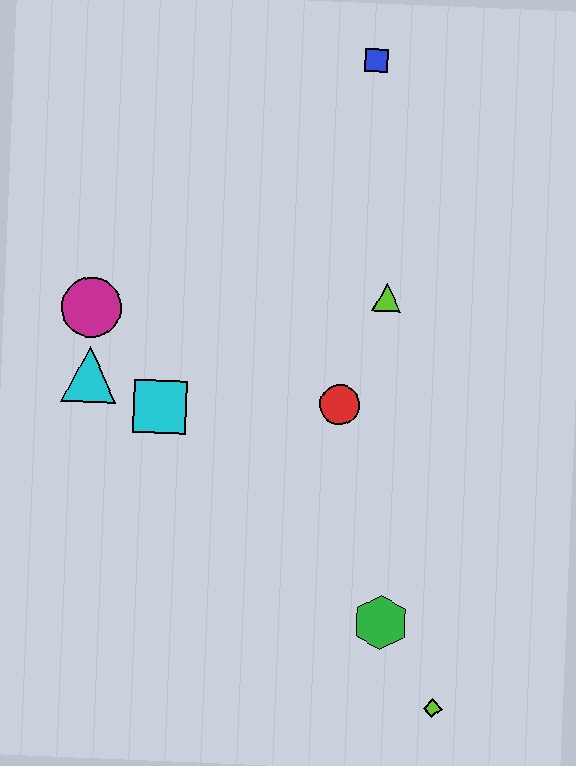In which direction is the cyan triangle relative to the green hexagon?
The cyan triangle is to the left of the green hexagon.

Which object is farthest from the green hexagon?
The blue square is farthest from the green hexagon.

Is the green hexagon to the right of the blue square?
Yes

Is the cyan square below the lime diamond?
No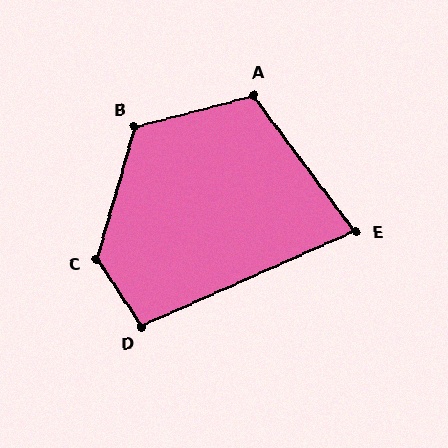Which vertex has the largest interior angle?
C, at approximately 131 degrees.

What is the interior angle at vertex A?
Approximately 112 degrees (obtuse).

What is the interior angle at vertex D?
Approximately 99 degrees (obtuse).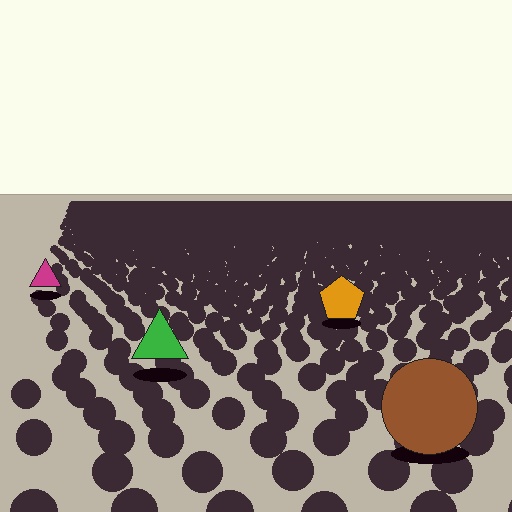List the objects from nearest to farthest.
From nearest to farthest: the brown circle, the green triangle, the orange pentagon, the magenta triangle.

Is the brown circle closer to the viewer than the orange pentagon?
Yes. The brown circle is closer — you can tell from the texture gradient: the ground texture is coarser near it.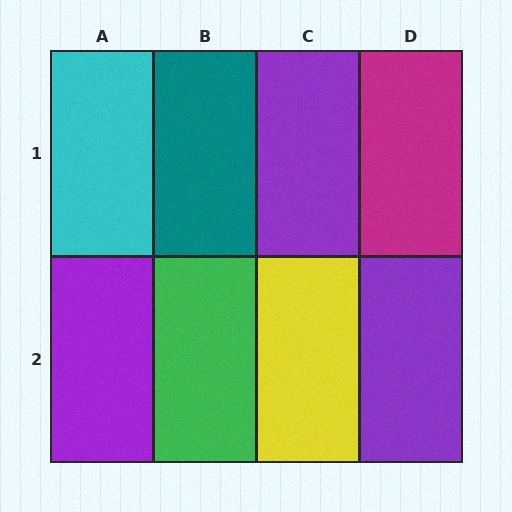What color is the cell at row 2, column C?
Yellow.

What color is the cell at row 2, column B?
Green.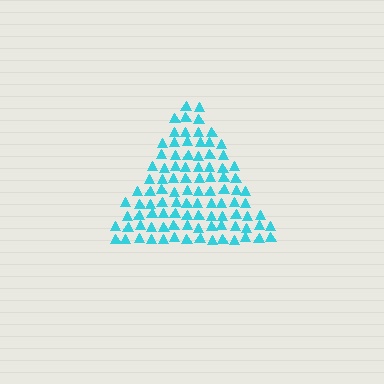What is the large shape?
The large shape is a triangle.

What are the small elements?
The small elements are triangles.